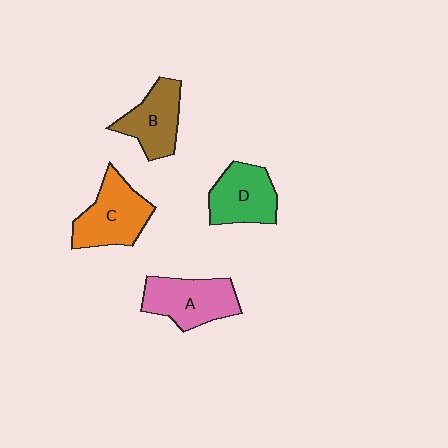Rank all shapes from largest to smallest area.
From largest to smallest: C (orange), A (pink), D (green), B (brown).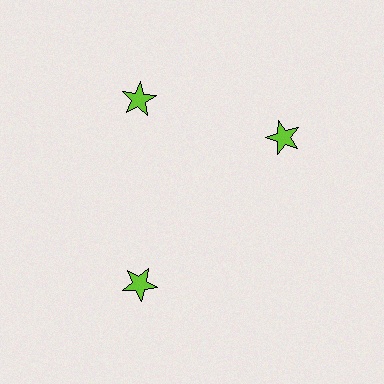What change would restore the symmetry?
The symmetry would be restored by rotating it back into even spacing with its neighbors so that all 3 stars sit at equal angles and equal distance from the center.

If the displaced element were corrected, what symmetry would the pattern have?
It would have 3-fold rotational symmetry — the pattern would map onto itself every 120 degrees.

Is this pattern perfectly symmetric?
No. The 3 lime stars are arranged in a ring, but one element near the 3 o'clock position is rotated out of alignment along the ring, breaking the 3-fold rotational symmetry.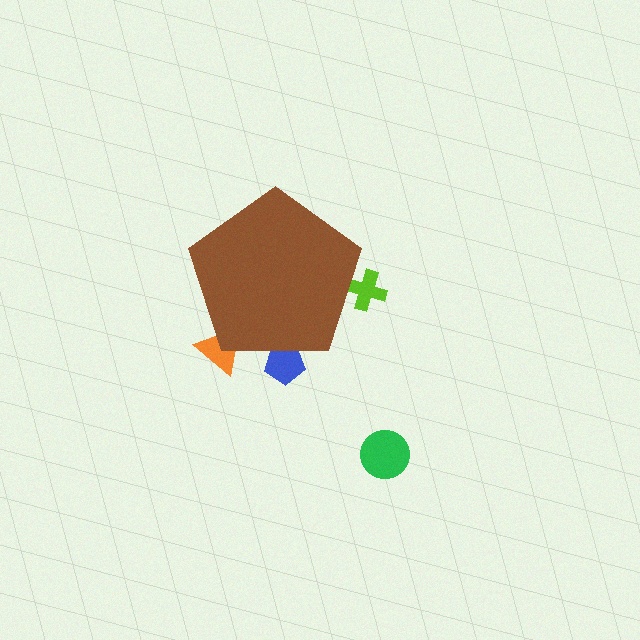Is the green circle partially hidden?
No, the green circle is fully visible.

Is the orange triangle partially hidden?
Yes, the orange triangle is partially hidden behind the brown pentagon.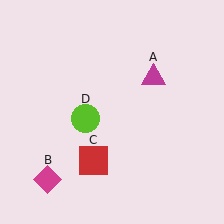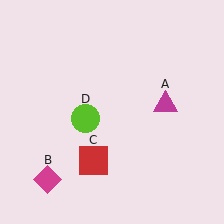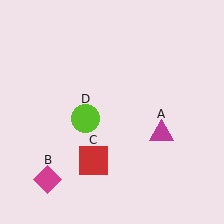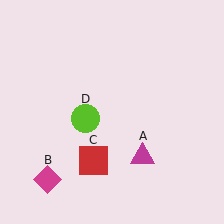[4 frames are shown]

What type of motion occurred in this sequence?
The magenta triangle (object A) rotated clockwise around the center of the scene.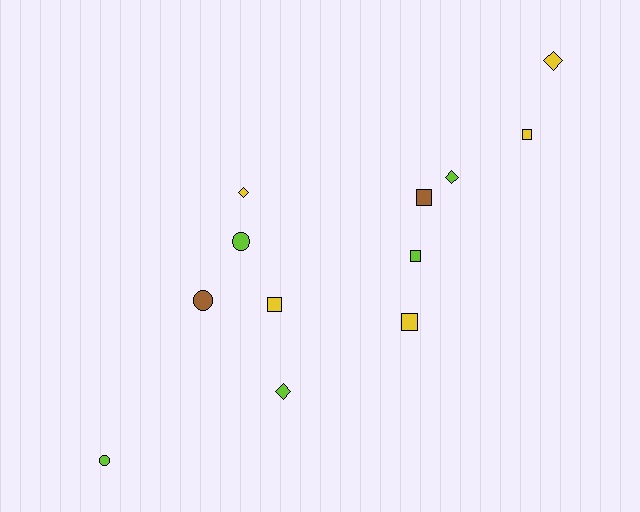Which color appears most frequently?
Lime, with 5 objects.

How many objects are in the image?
There are 12 objects.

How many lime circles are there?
There are 2 lime circles.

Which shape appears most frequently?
Square, with 5 objects.